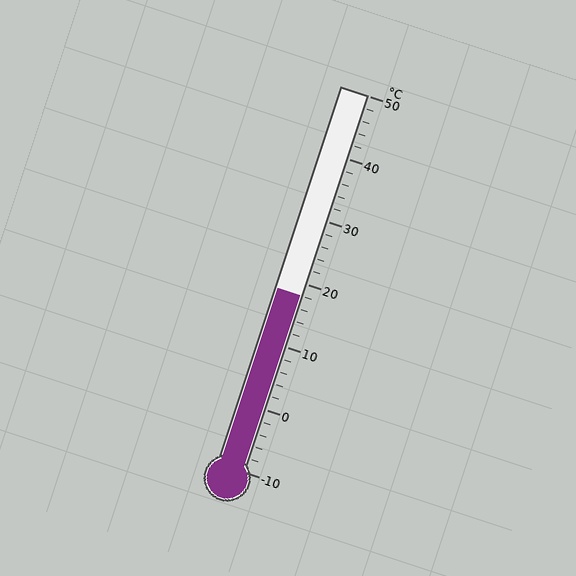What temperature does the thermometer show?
The thermometer shows approximately 18°C.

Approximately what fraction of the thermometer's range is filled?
The thermometer is filled to approximately 45% of its range.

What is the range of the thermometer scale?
The thermometer scale ranges from -10°C to 50°C.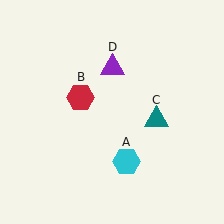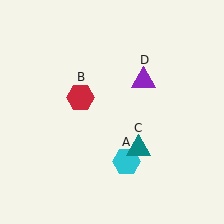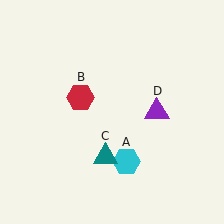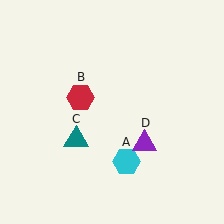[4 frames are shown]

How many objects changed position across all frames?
2 objects changed position: teal triangle (object C), purple triangle (object D).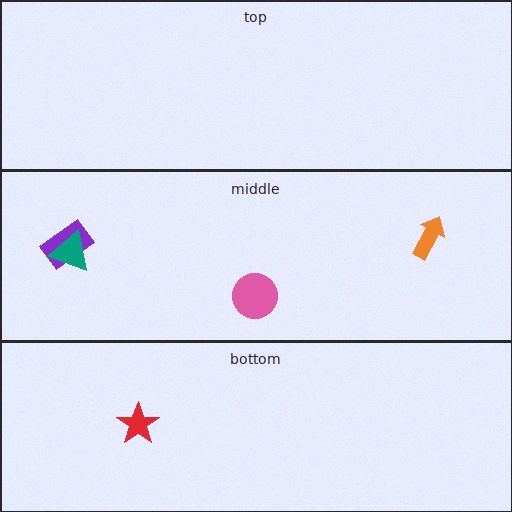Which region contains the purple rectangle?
The middle region.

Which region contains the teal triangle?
The middle region.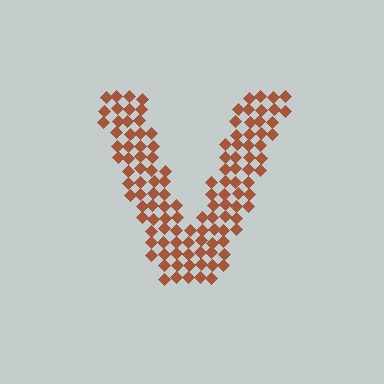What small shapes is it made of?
It is made of small diamonds.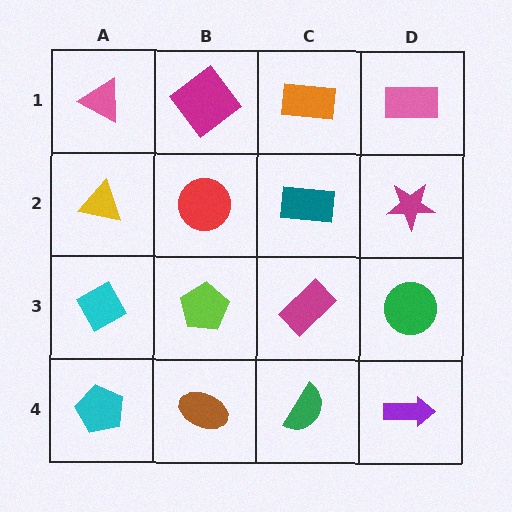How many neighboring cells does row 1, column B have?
3.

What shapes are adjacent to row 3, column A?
A yellow triangle (row 2, column A), a cyan pentagon (row 4, column A), a lime pentagon (row 3, column B).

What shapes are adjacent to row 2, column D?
A pink rectangle (row 1, column D), a green circle (row 3, column D), a teal rectangle (row 2, column C).